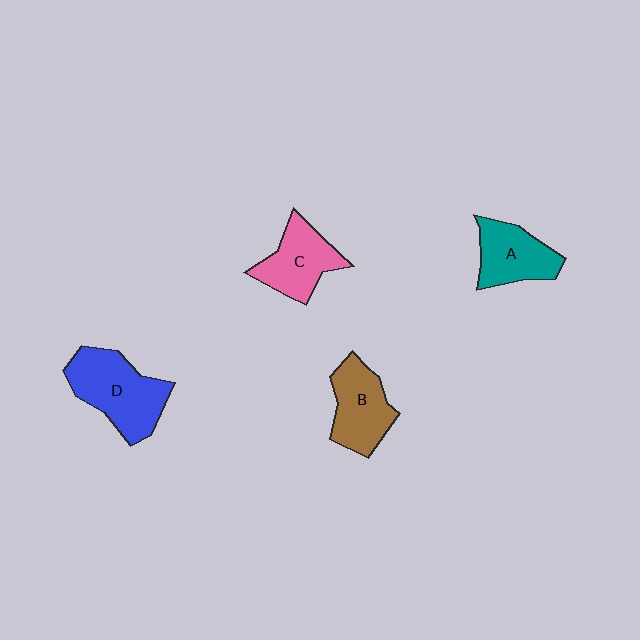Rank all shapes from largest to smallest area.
From largest to smallest: D (blue), B (brown), C (pink), A (teal).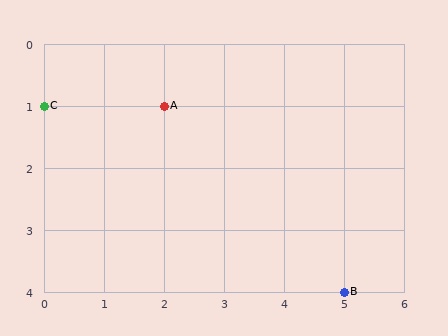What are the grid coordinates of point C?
Point C is at grid coordinates (0, 1).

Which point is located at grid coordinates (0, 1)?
Point C is at (0, 1).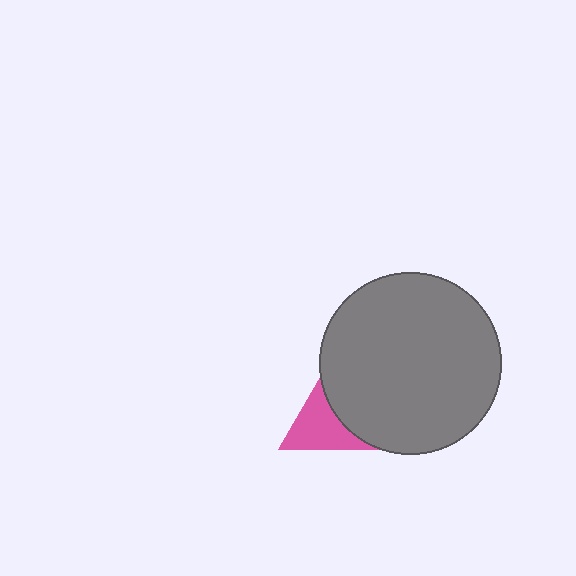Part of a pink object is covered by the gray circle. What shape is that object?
It is a triangle.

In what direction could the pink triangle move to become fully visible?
The pink triangle could move left. That would shift it out from behind the gray circle entirely.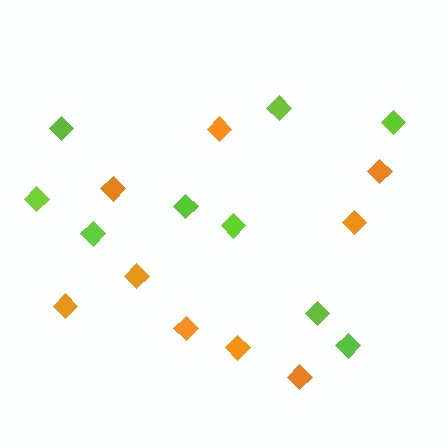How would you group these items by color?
There are 2 groups: one group of lime diamonds (9) and one group of orange diamonds (9).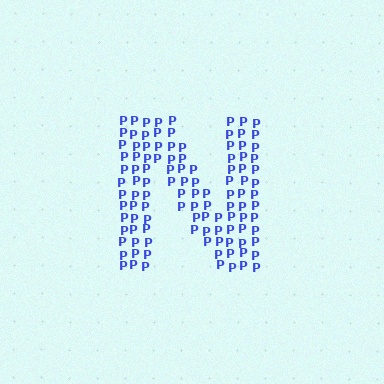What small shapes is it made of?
It is made of small letter P's.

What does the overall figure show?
The overall figure shows the letter N.